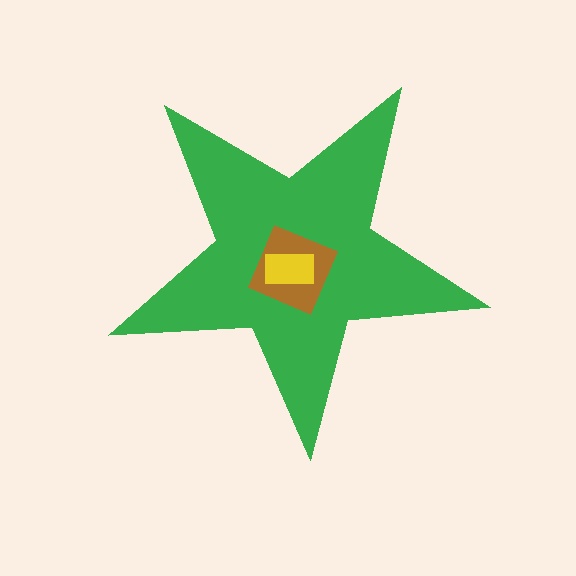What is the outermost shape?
The green star.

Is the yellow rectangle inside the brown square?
Yes.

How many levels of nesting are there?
3.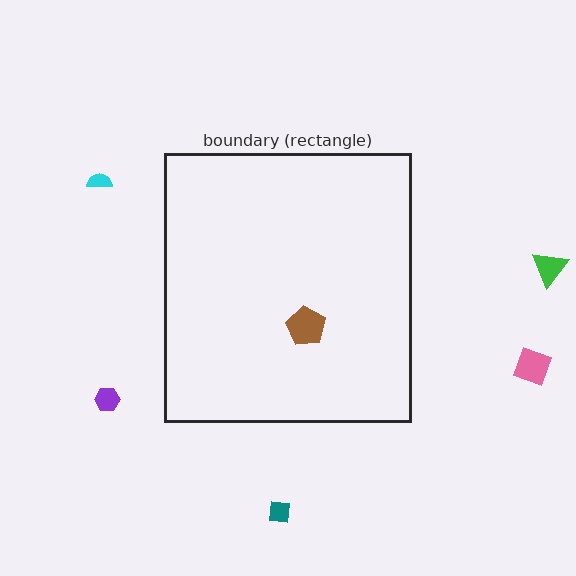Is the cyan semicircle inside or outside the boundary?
Outside.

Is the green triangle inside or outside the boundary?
Outside.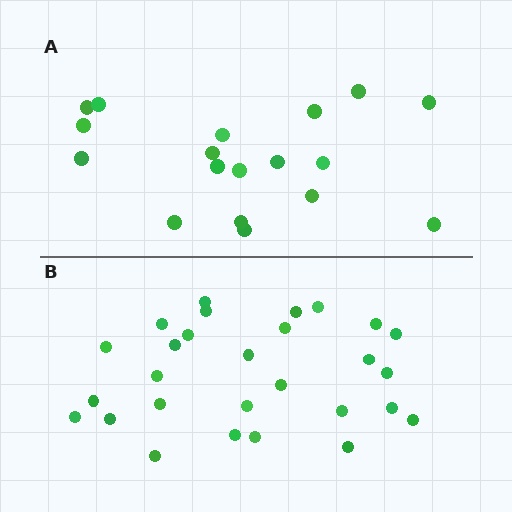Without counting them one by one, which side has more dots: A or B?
Region B (the bottom region) has more dots.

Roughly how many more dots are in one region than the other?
Region B has roughly 10 or so more dots than region A.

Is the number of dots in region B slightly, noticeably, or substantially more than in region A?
Region B has substantially more. The ratio is roughly 1.6 to 1.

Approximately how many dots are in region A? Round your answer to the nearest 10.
About 20 dots. (The exact count is 18, which rounds to 20.)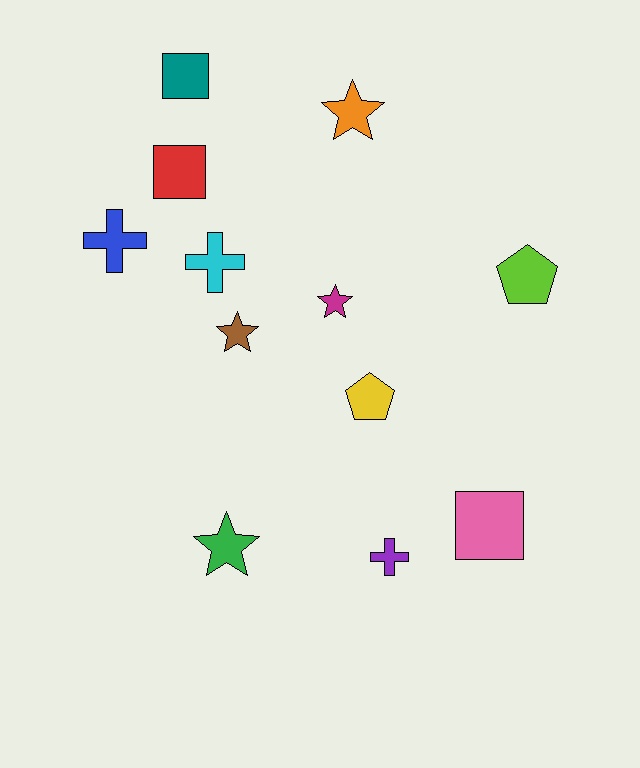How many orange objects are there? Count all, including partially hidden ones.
There is 1 orange object.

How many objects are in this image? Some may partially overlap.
There are 12 objects.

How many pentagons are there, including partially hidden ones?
There are 2 pentagons.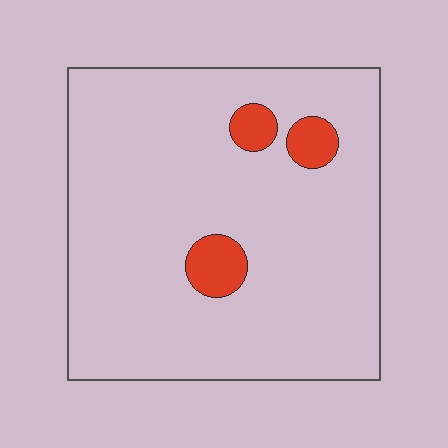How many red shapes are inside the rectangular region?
3.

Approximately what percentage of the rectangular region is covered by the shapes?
Approximately 5%.